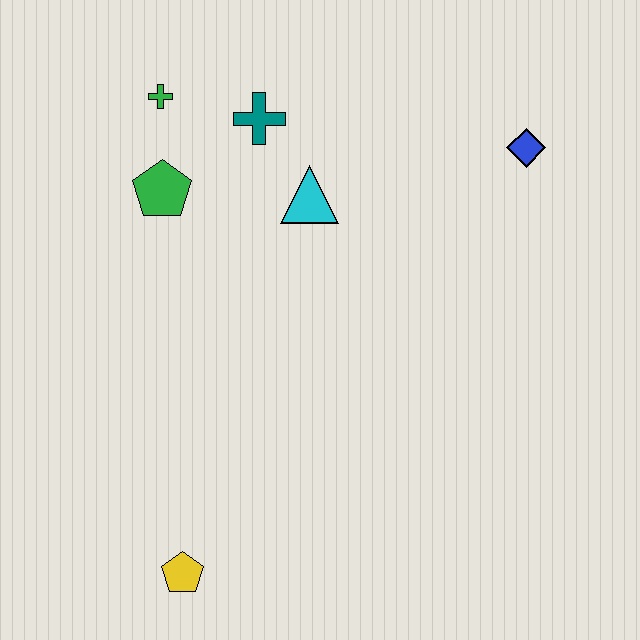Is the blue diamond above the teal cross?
No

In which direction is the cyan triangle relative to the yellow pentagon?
The cyan triangle is above the yellow pentagon.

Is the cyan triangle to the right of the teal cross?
Yes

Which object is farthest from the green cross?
The yellow pentagon is farthest from the green cross.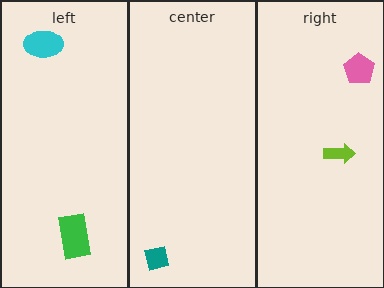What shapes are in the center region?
The teal square.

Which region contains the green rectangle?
The left region.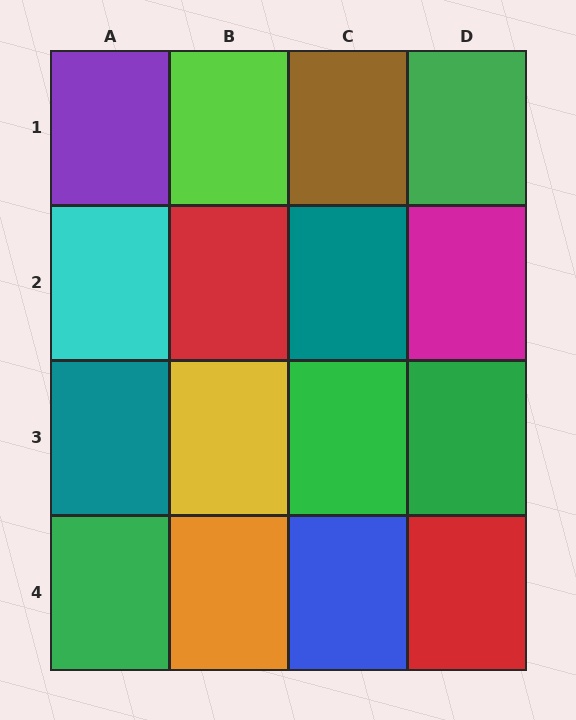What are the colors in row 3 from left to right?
Teal, yellow, green, green.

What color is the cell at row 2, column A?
Cyan.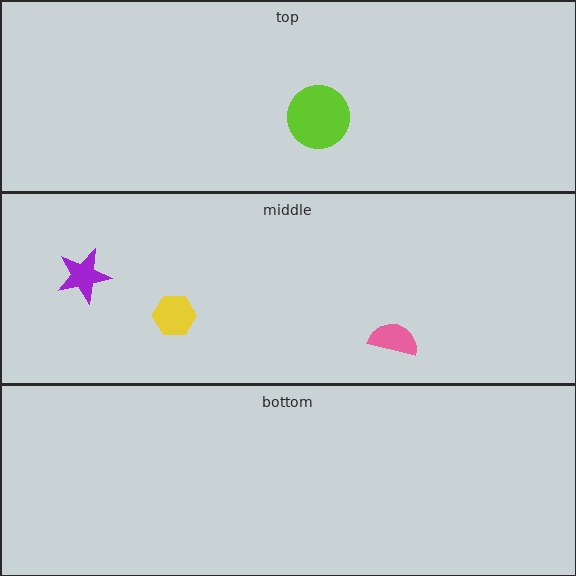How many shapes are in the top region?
1.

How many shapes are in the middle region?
3.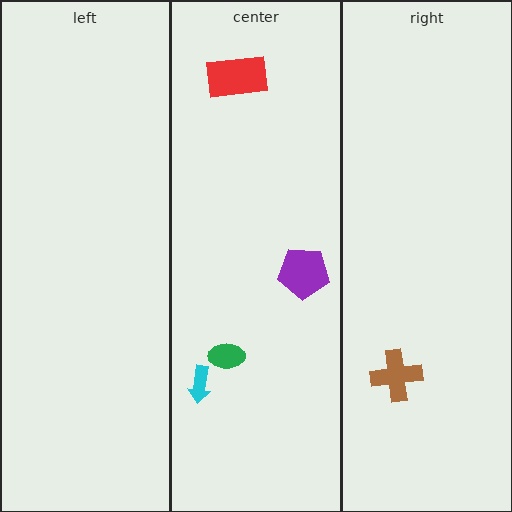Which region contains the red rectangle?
The center region.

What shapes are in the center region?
The green ellipse, the red rectangle, the cyan arrow, the purple pentagon.